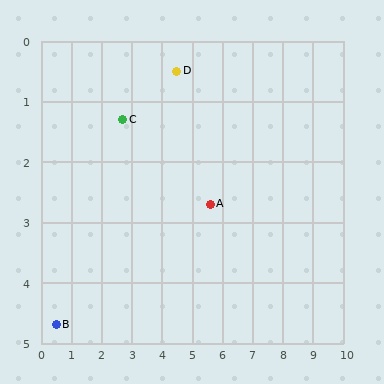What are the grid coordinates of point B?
Point B is at approximately (0.5, 4.7).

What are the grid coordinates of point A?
Point A is at approximately (5.6, 2.7).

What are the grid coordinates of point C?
Point C is at approximately (2.7, 1.3).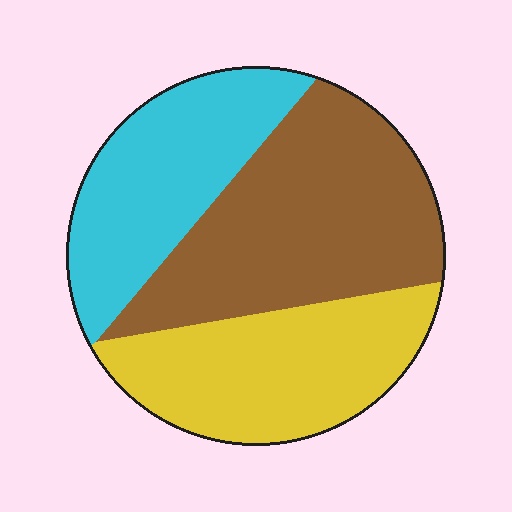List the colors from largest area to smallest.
From largest to smallest: brown, yellow, cyan.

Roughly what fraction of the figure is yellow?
Yellow covers 31% of the figure.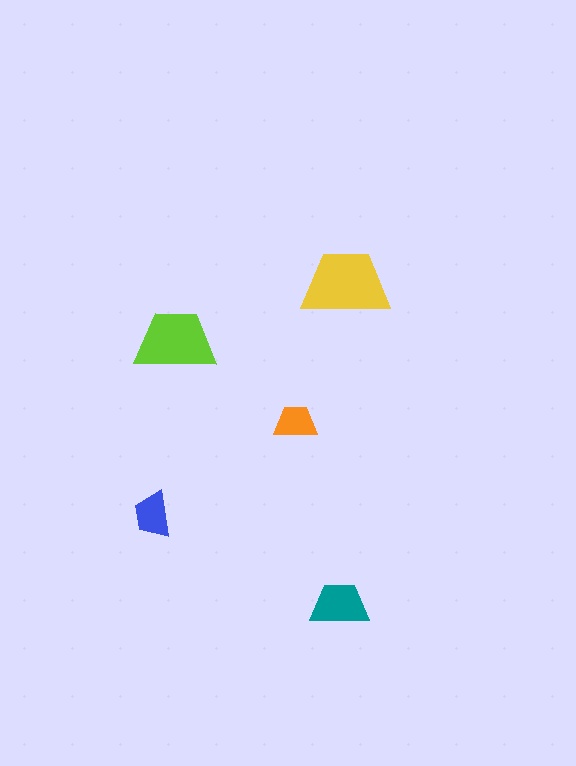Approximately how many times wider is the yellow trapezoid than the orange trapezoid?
About 2 times wider.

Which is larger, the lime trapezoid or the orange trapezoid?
The lime one.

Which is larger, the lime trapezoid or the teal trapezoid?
The lime one.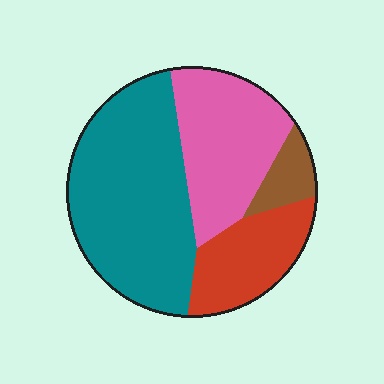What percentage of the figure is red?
Red covers around 20% of the figure.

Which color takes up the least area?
Brown, at roughly 5%.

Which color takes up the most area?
Teal, at roughly 45%.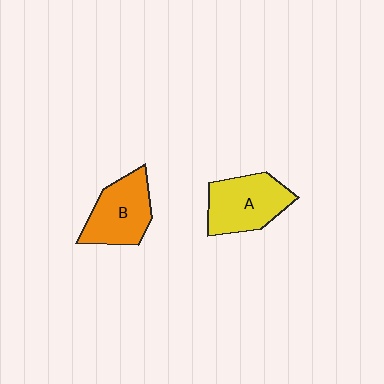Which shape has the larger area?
Shape A (yellow).